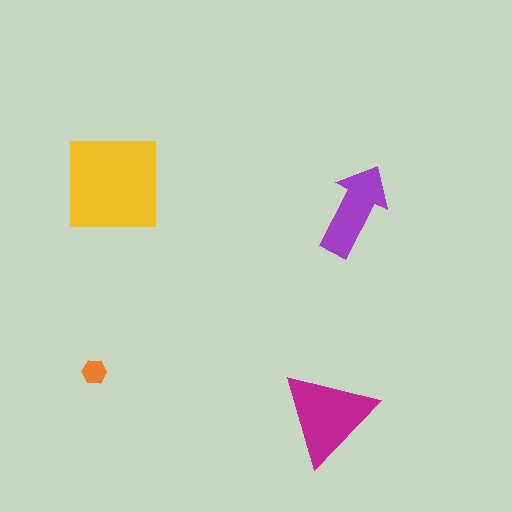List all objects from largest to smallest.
The yellow square, the magenta triangle, the purple arrow, the orange hexagon.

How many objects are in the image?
There are 4 objects in the image.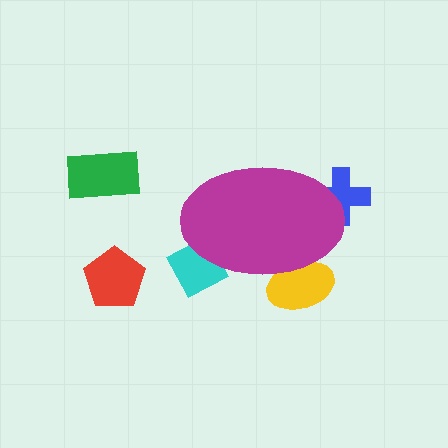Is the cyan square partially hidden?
Yes, the cyan square is partially hidden behind the magenta ellipse.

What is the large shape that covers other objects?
A magenta ellipse.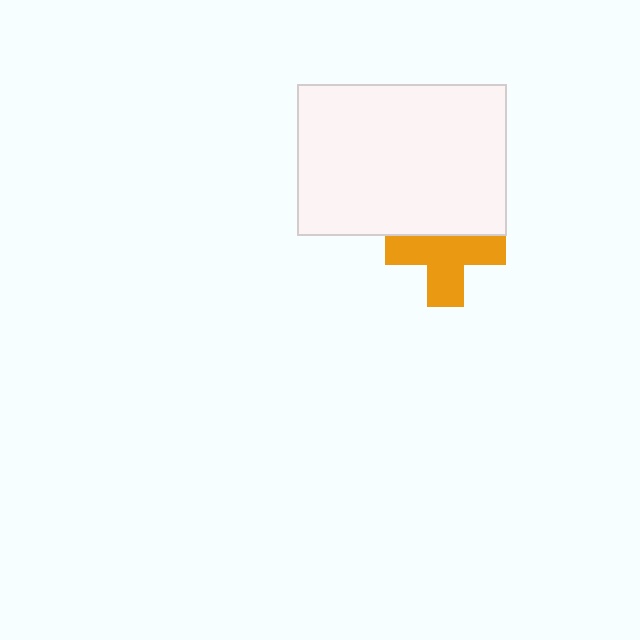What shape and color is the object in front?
The object in front is a white rectangle.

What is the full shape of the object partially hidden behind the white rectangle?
The partially hidden object is an orange cross.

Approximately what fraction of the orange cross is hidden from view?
Roughly 33% of the orange cross is hidden behind the white rectangle.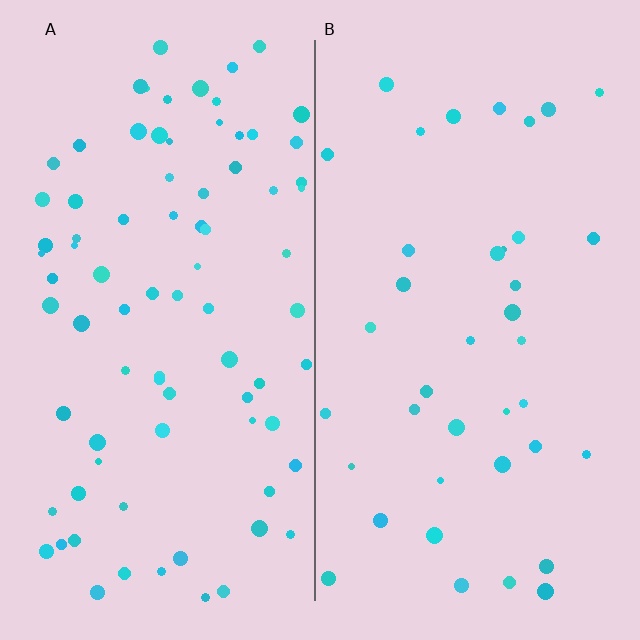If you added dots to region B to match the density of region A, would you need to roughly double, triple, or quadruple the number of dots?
Approximately double.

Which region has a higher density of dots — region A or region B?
A (the left).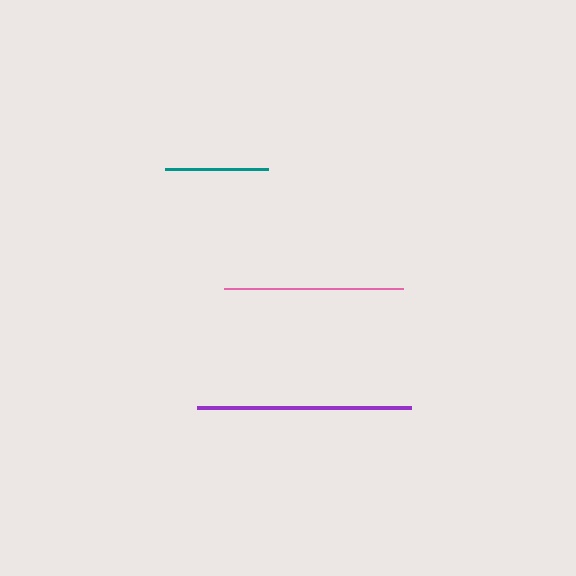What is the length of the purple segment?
The purple segment is approximately 214 pixels long.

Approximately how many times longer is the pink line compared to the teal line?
The pink line is approximately 1.7 times the length of the teal line.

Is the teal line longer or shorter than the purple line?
The purple line is longer than the teal line.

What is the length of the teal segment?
The teal segment is approximately 103 pixels long.